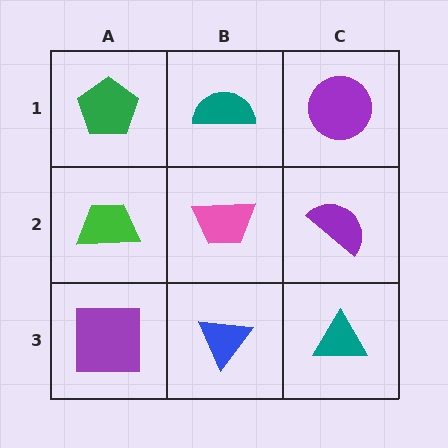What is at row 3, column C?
A teal triangle.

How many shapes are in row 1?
3 shapes.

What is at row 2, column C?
A purple semicircle.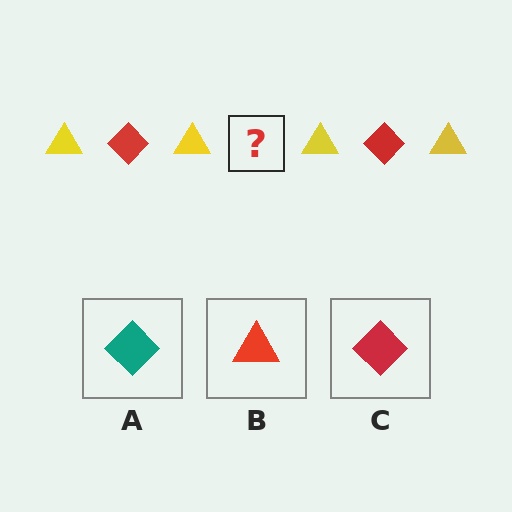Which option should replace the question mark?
Option C.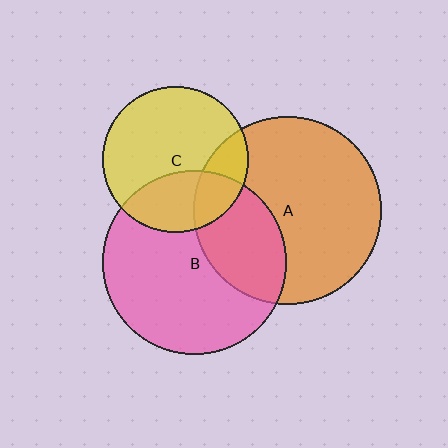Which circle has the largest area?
Circle A (orange).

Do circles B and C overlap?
Yes.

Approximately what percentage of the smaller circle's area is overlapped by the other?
Approximately 30%.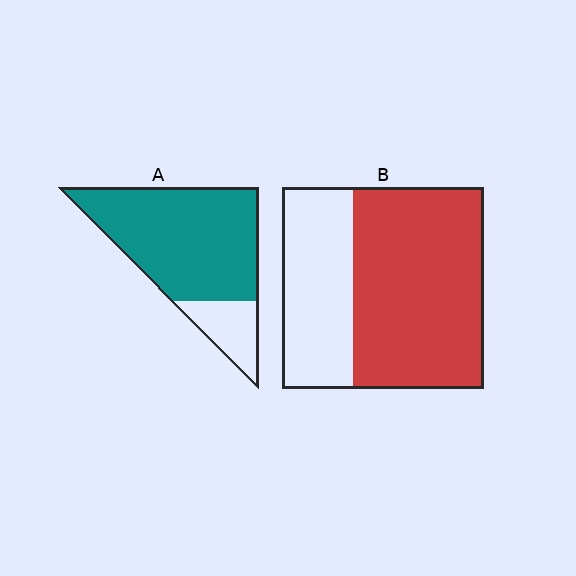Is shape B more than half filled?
Yes.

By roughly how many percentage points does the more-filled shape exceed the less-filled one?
By roughly 15 percentage points (A over B).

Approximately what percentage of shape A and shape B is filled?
A is approximately 80% and B is approximately 65%.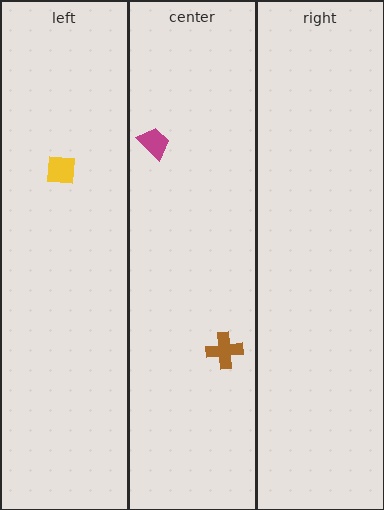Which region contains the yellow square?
The left region.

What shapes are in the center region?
The brown cross, the magenta trapezoid.